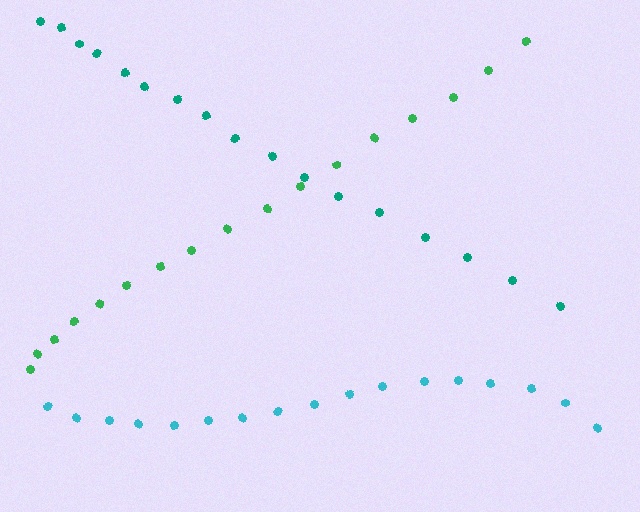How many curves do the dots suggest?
There are 3 distinct paths.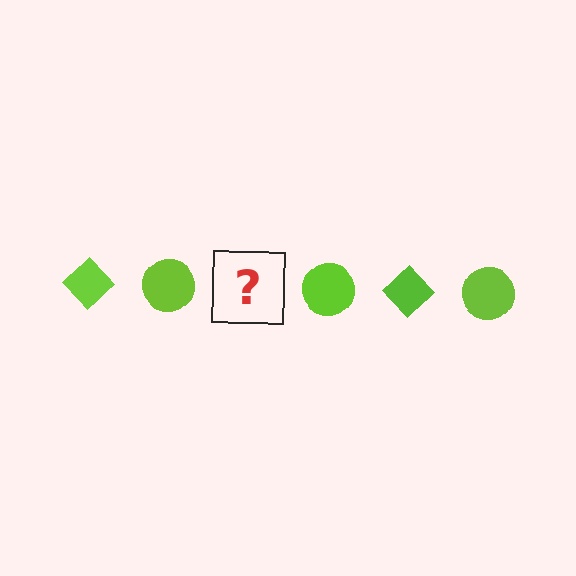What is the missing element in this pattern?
The missing element is a lime diamond.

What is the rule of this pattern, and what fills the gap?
The rule is that the pattern cycles through diamond, circle shapes in lime. The gap should be filled with a lime diamond.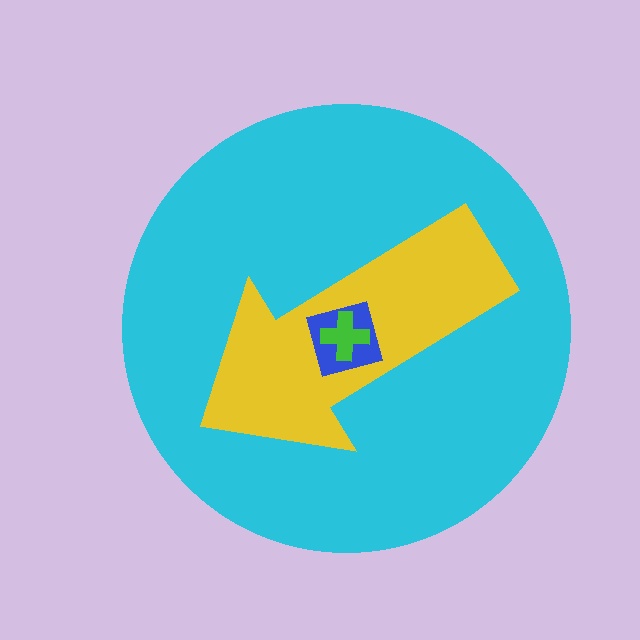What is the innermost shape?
The green cross.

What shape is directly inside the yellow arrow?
The blue diamond.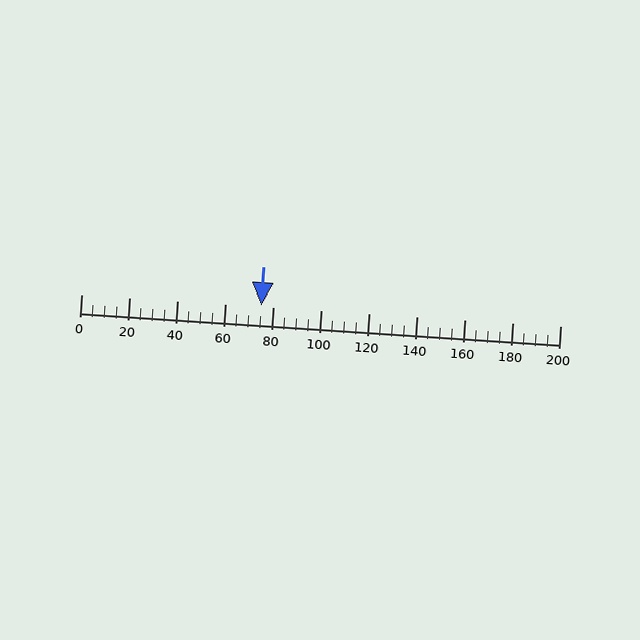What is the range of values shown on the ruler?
The ruler shows values from 0 to 200.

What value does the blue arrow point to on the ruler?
The blue arrow points to approximately 75.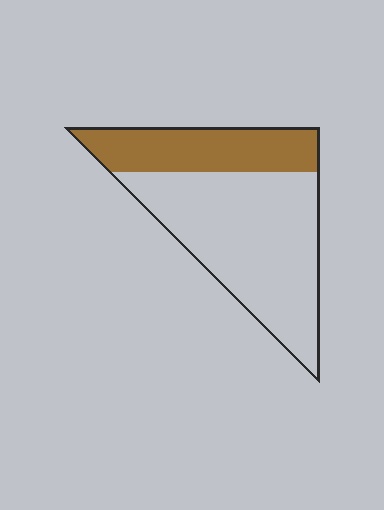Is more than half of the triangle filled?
No.